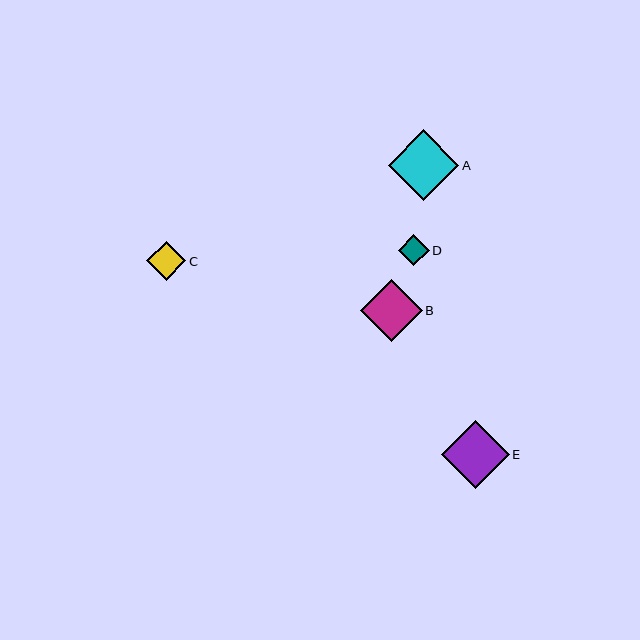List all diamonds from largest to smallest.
From largest to smallest: A, E, B, C, D.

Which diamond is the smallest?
Diamond D is the smallest with a size of approximately 31 pixels.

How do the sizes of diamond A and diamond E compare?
Diamond A and diamond E are approximately the same size.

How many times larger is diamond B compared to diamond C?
Diamond B is approximately 1.6 times the size of diamond C.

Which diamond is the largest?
Diamond A is the largest with a size of approximately 70 pixels.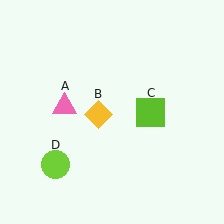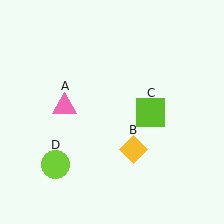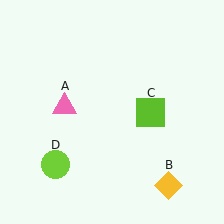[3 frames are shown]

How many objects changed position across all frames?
1 object changed position: yellow diamond (object B).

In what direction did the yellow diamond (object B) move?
The yellow diamond (object B) moved down and to the right.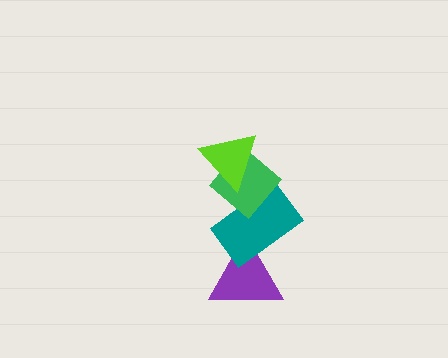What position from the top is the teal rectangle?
The teal rectangle is 3rd from the top.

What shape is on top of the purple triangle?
The teal rectangle is on top of the purple triangle.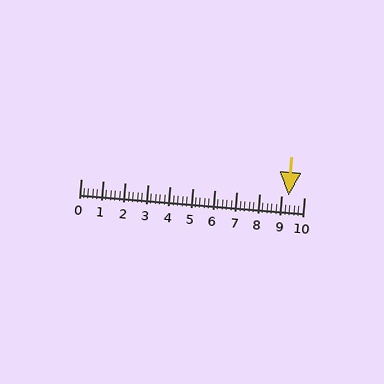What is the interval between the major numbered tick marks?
The major tick marks are spaced 1 units apart.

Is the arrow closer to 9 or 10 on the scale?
The arrow is closer to 9.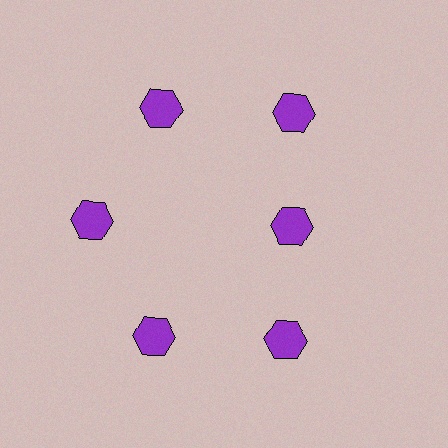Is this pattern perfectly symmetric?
No. The 6 purple hexagons are arranged in a ring, but one element near the 3 o'clock position is pulled inward toward the center, breaking the 6-fold rotational symmetry.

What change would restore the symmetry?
The symmetry would be restored by moving it outward, back onto the ring so that all 6 hexagons sit at equal angles and equal distance from the center.